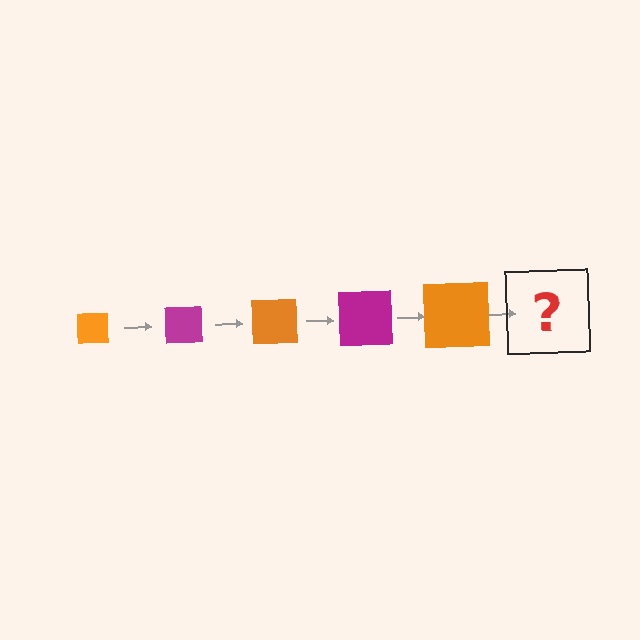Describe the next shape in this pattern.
It should be a magenta square, larger than the previous one.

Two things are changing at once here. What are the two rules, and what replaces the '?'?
The two rules are that the square grows larger each step and the color cycles through orange and magenta. The '?' should be a magenta square, larger than the previous one.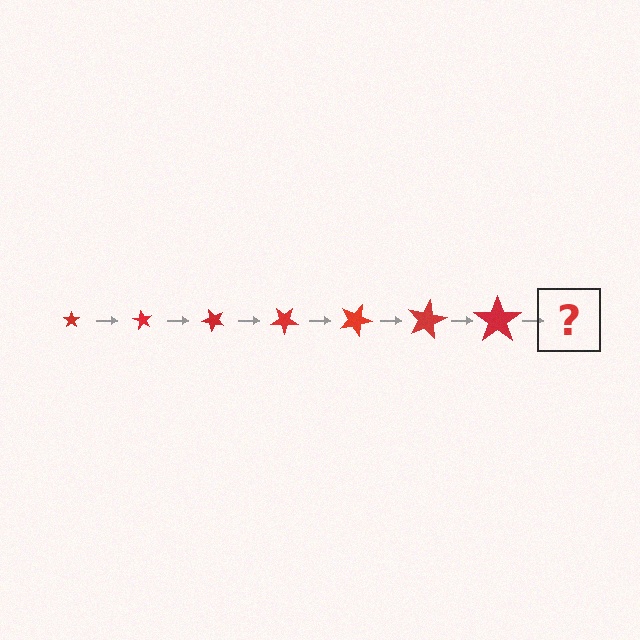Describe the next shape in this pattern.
It should be a star, larger than the previous one and rotated 420 degrees from the start.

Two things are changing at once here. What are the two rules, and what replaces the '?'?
The two rules are that the star grows larger each step and it rotates 60 degrees each step. The '?' should be a star, larger than the previous one and rotated 420 degrees from the start.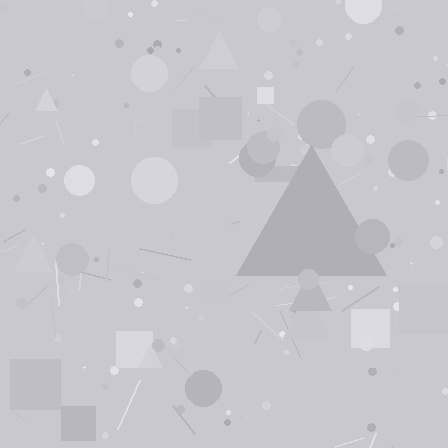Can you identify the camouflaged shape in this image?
The camouflaged shape is a triangle.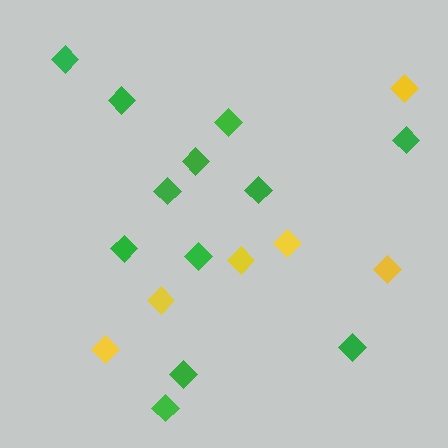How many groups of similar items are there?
There are 2 groups: one group of green diamonds (12) and one group of yellow diamonds (6).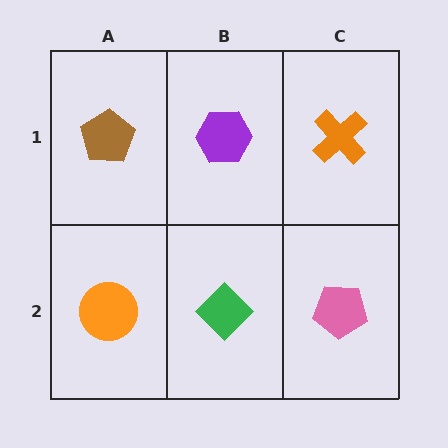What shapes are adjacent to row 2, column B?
A purple hexagon (row 1, column B), an orange circle (row 2, column A), a pink pentagon (row 2, column C).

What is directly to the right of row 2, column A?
A green diamond.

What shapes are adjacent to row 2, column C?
An orange cross (row 1, column C), a green diamond (row 2, column B).